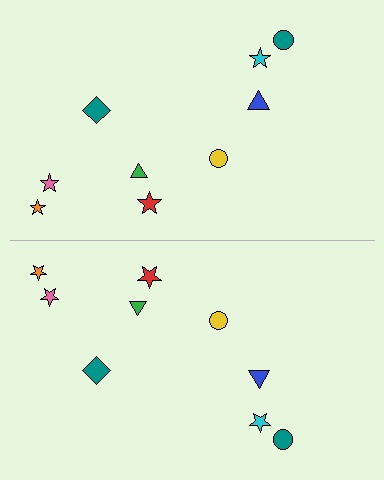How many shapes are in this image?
There are 18 shapes in this image.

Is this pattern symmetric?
Yes, this pattern has bilateral (reflection) symmetry.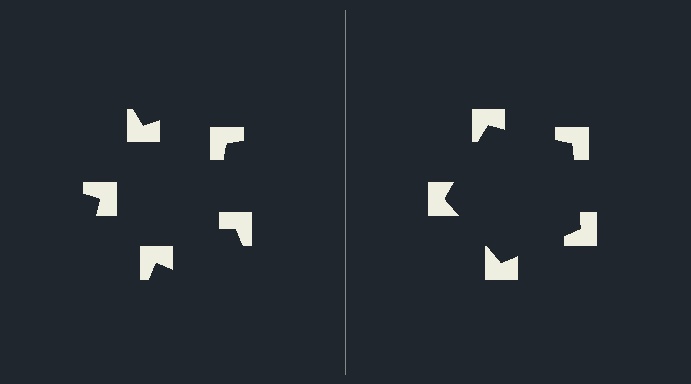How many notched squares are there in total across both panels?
10 — 5 on each side.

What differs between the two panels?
The notched squares are positioned identically on both sides; only the wedge orientations differ. On the right they align to a pentagon; on the left they are misaligned.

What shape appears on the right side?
An illusory pentagon.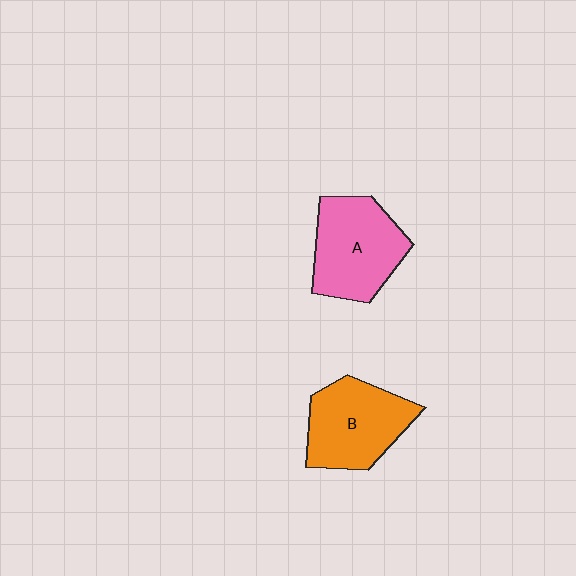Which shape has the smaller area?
Shape B (orange).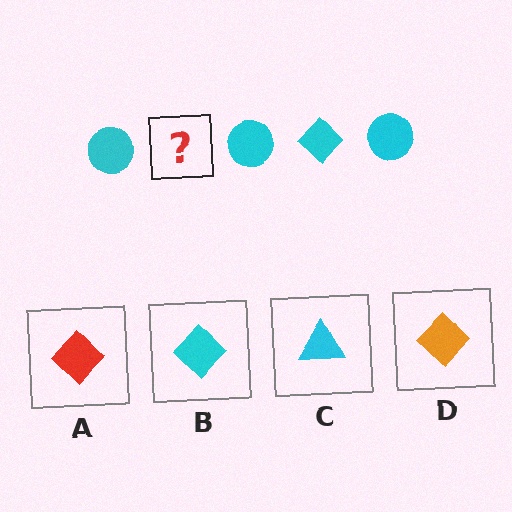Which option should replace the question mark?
Option B.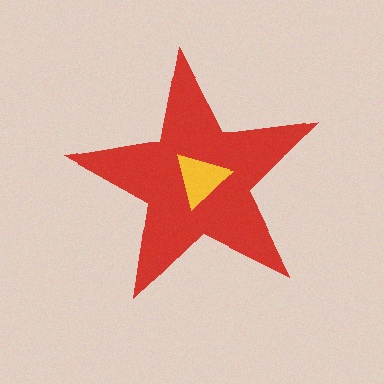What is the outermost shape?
The red star.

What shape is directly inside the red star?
The yellow triangle.